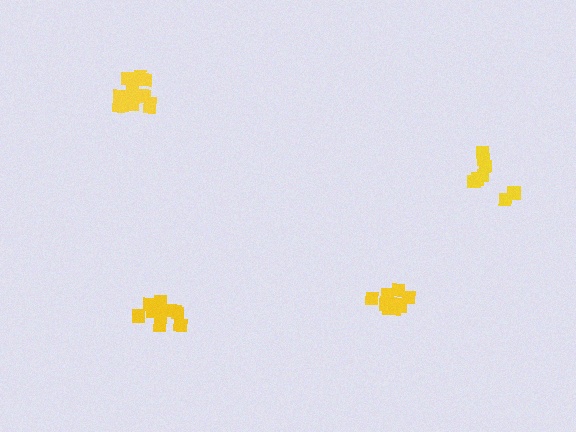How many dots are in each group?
Group 1: 14 dots, Group 2: 12 dots, Group 3: 8 dots, Group 4: 10 dots (44 total).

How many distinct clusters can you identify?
There are 4 distinct clusters.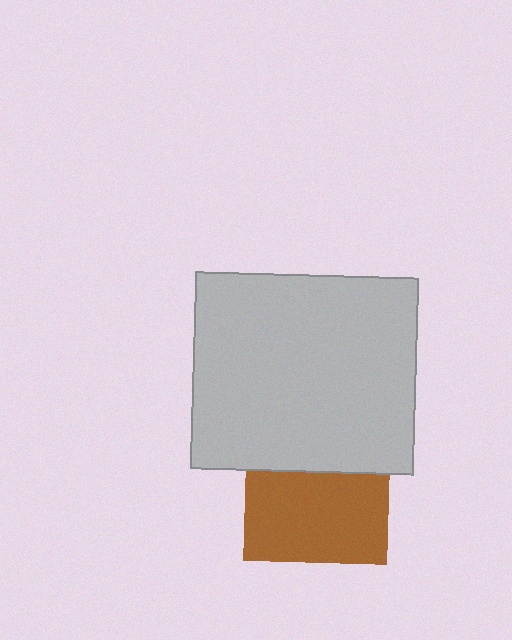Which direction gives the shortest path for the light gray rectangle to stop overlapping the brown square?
Moving up gives the shortest separation.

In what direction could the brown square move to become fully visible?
The brown square could move down. That would shift it out from behind the light gray rectangle entirely.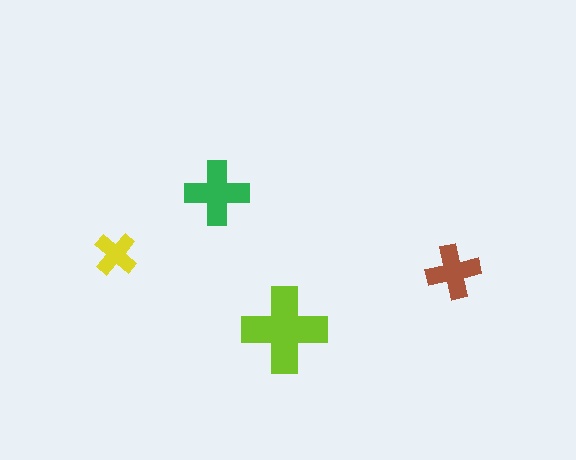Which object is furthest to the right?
The brown cross is rightmost.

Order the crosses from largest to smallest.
the lime one, the green one, the brown one, the yellow one.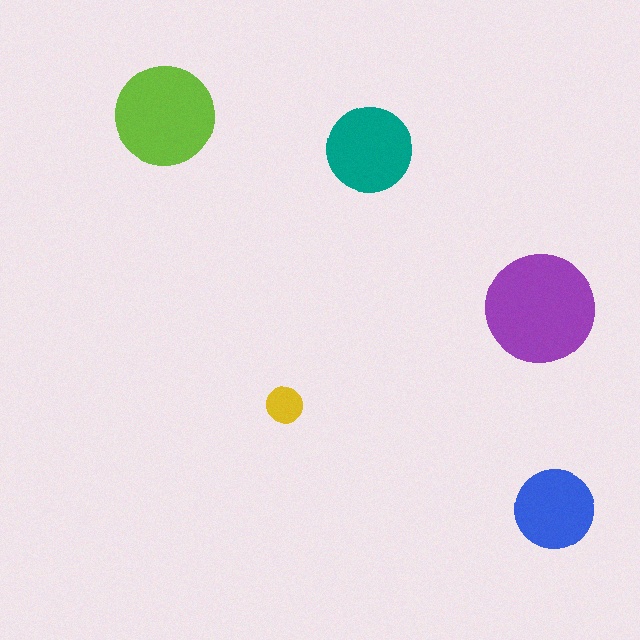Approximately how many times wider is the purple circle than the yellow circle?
About 3 times wider.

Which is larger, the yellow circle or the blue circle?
The blue one.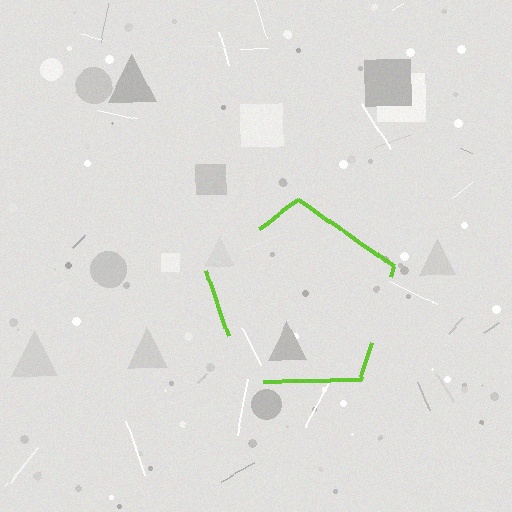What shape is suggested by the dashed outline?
The dashed outline suggests a pentagon.